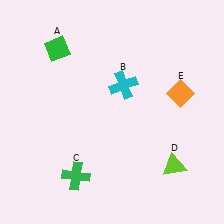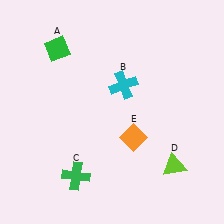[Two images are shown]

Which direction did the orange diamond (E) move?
The orange diamond (E) moved left.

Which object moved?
The orange diamond (E) moved left.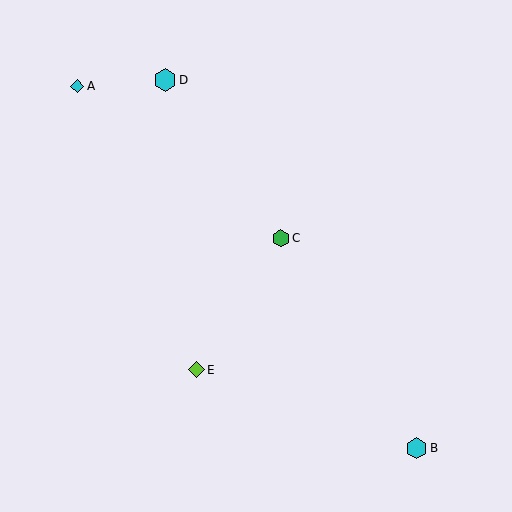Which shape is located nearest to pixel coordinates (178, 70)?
The cyan hexagon (labeled D) at (165, 80) is nearest to that location.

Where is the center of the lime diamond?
The center of the lime diamond is at (196, 370).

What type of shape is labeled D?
Shape D is a cyan hexagon.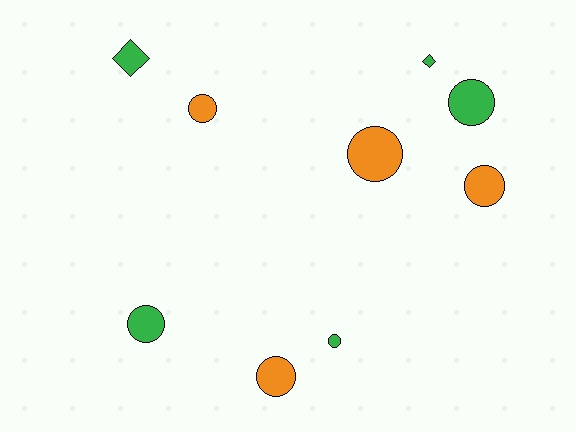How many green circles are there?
There are 3 green circles.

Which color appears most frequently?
Green, with 5 objects.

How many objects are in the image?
There are 9 objects.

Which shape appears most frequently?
Circle, with 7 objects.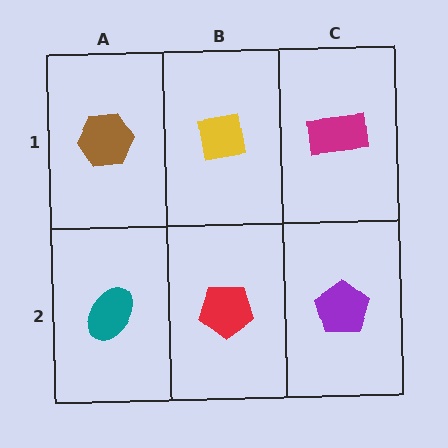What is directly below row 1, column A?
A teal ellipse.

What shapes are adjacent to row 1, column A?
A teal ellipse (row 2, column A), a yellow square (row 1, column B).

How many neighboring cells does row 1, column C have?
2.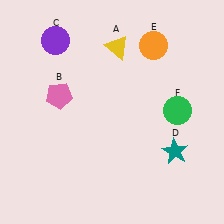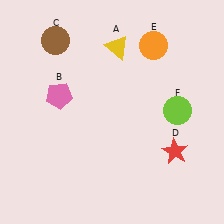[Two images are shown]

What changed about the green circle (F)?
In Image 1, F is green. In Image 2, it changed to lime.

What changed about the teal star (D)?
In Image 1, D is teal. In Image 2, it changed to red.